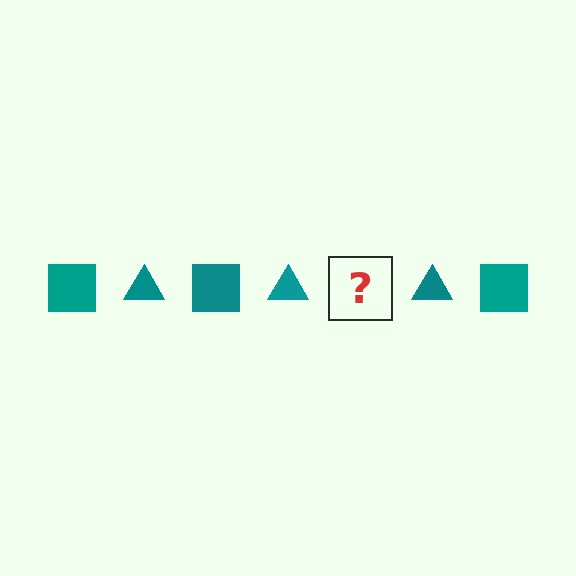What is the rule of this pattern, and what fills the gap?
The rule is that the pattern cycles through square, triangle shapes in teal. The gap should be filled with a teal square.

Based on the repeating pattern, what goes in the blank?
The blank should be a teal square.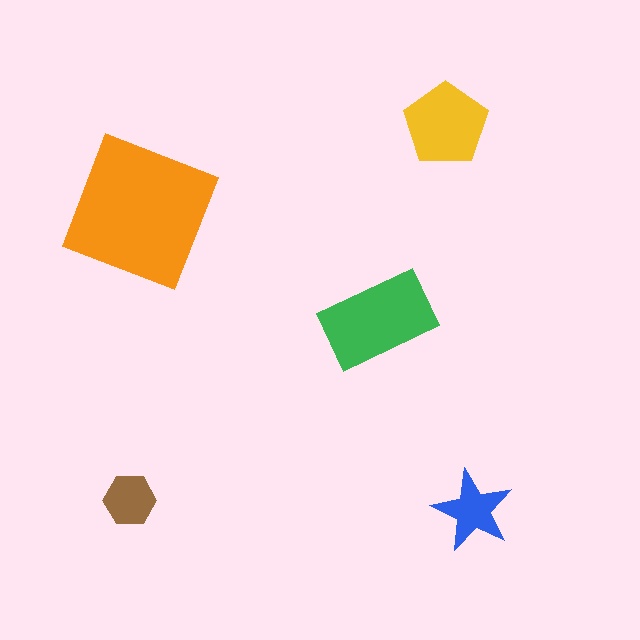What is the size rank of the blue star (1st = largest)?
4th.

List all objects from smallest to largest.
The brown hexagon, the blue star, the yellow pentagon, the green rectangle, the orange square.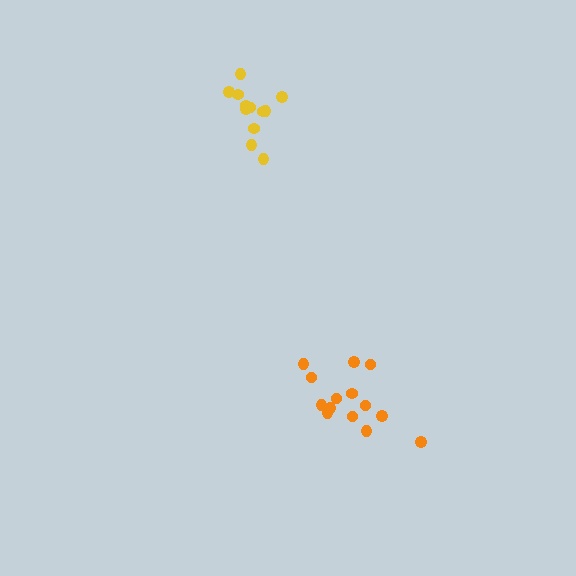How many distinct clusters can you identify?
There are 2 distinct clusters.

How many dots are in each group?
Group 1: 13 dots, Group 2: 14 dots (27 total).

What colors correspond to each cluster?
The clusters are colored: yellow, orange.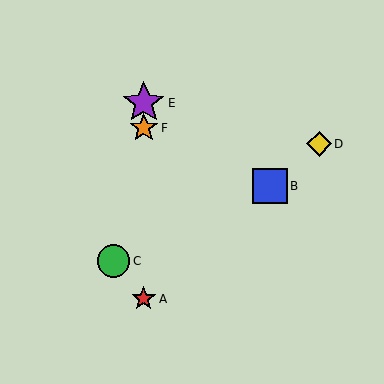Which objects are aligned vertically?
Objects A, E, F are aligned vertically.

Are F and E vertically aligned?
Yes, both are at x≈144.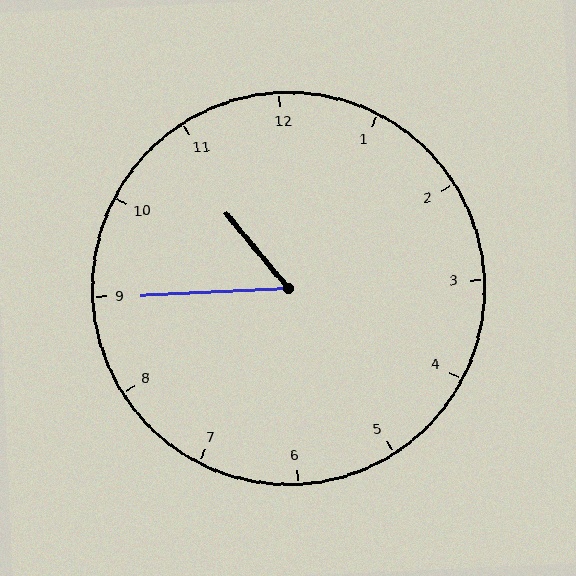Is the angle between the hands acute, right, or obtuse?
It is acute.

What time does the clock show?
10:45.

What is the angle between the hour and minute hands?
Approximately 52 degrees.